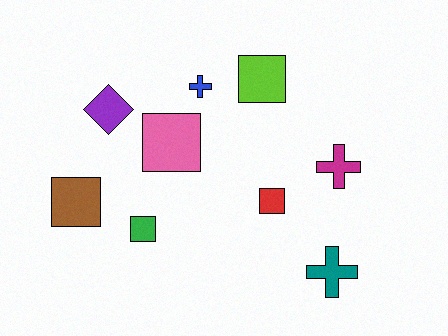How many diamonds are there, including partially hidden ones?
There is 1 diamond.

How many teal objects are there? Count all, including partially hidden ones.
There is 1 teal object.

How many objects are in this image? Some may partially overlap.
There are 9 objects.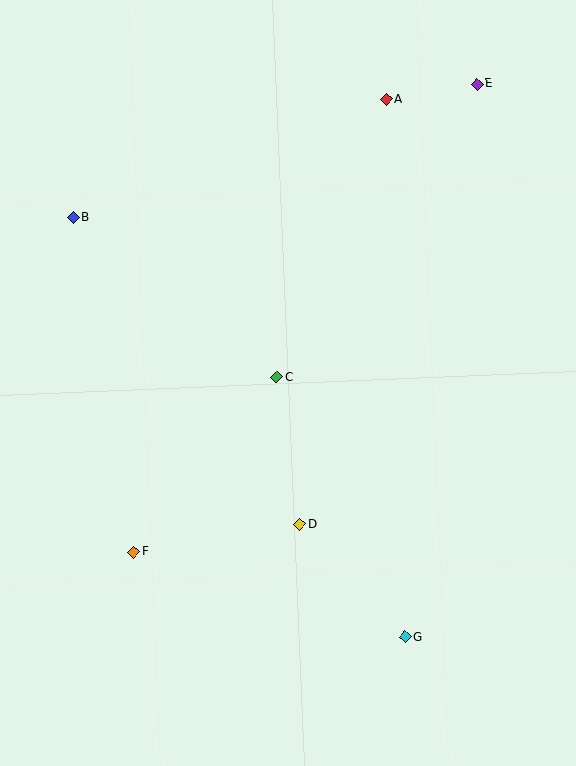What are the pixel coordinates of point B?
Point B is at (73, 217).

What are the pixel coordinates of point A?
Point A is at (386, 99).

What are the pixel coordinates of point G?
Point G is at (405, 637).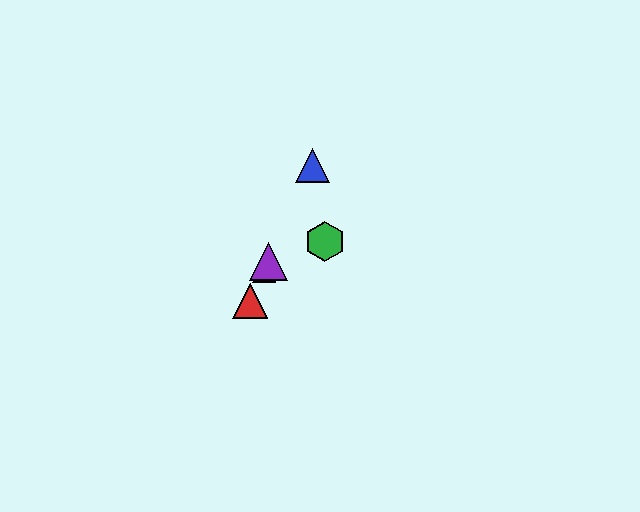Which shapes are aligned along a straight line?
The red triangle, the blue triangle, the yellow triangle, the purple triangle are aligned along a straight line.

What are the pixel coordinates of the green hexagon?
The green hexagon is at (325, 241).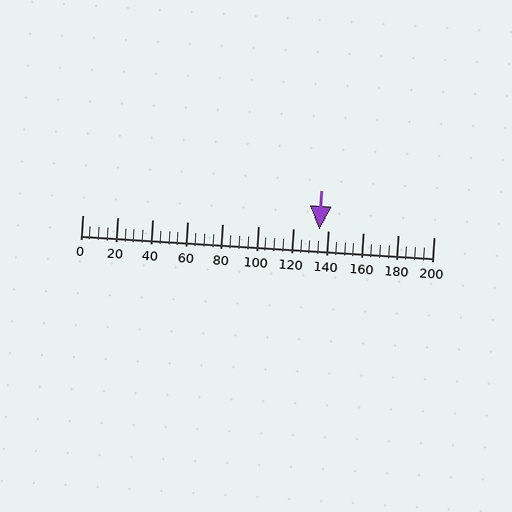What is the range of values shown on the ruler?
The ruler shows values from 0 to 200.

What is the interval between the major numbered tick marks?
The major tick marks are spaced 20 units apart.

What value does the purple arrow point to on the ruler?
The purple arrow points to approximately 135.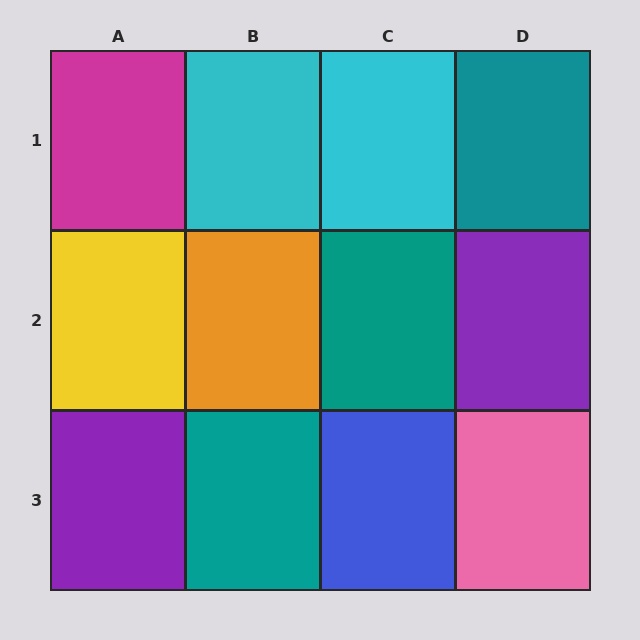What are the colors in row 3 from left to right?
Purple, teal, blue, pink.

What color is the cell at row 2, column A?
Yellow.